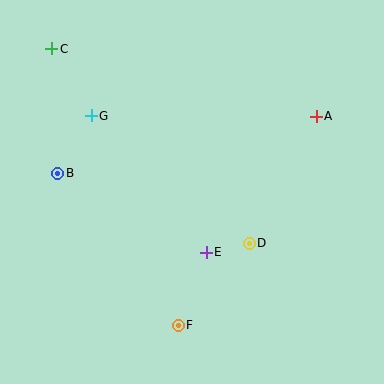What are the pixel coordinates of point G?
Point G is at (91, 116).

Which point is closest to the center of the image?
Point E at (206, 252) is closest to the center.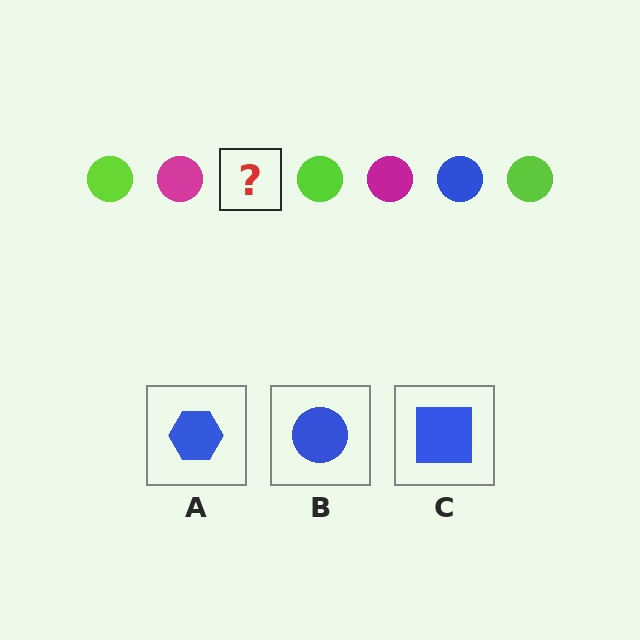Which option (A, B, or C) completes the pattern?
B.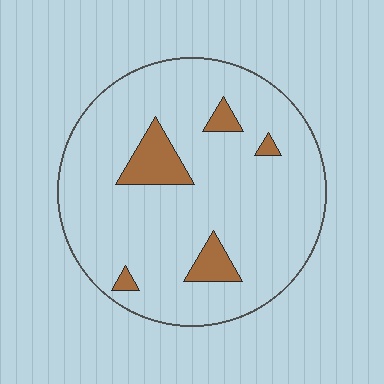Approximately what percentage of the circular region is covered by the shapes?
Approximately 10%.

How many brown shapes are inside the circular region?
5.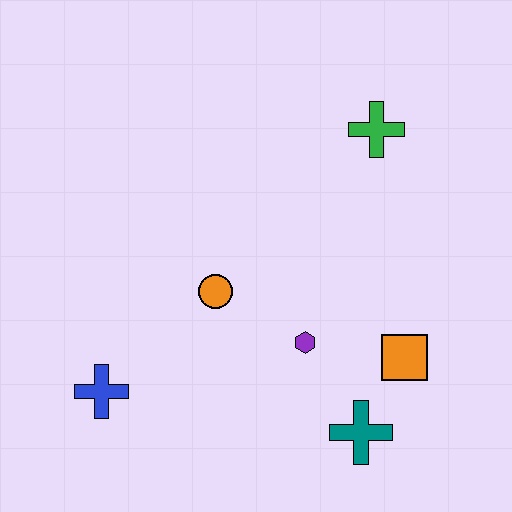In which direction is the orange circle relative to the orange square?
The orange circle is to the left of the orange square.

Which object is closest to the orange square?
The teal cross is closest to the orange square.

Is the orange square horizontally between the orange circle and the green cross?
No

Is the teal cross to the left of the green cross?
Yes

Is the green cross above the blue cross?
Yes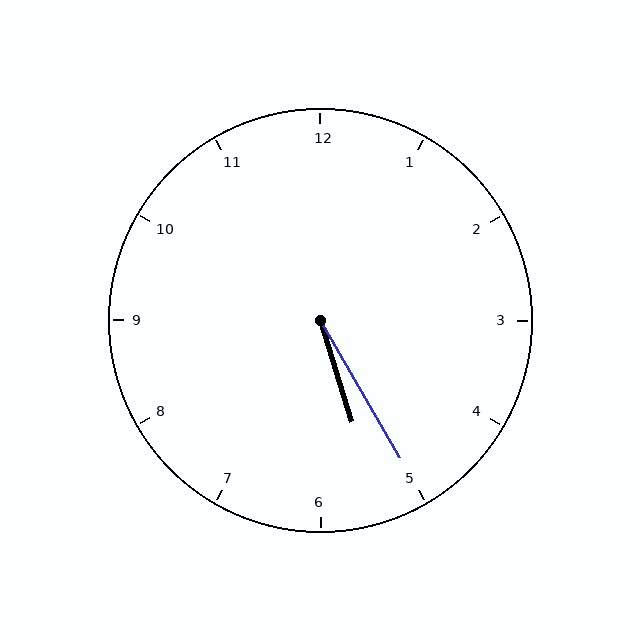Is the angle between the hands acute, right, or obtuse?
It is acute.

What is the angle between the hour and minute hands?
Approximately 12 degrees.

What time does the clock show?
5:25.